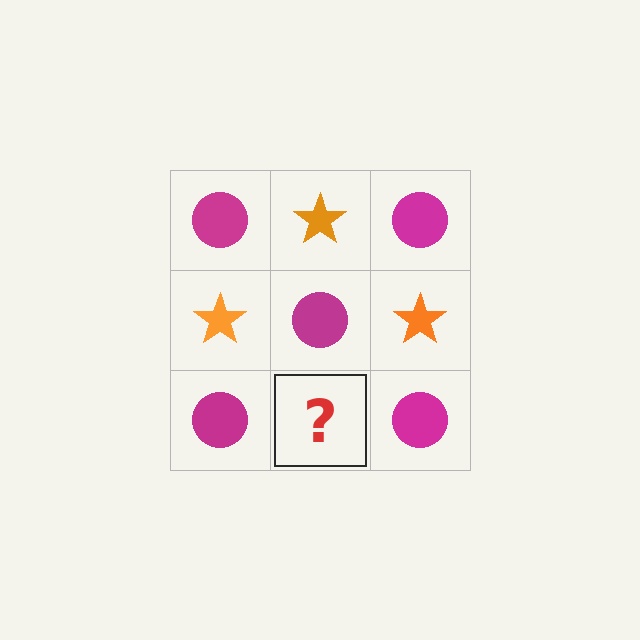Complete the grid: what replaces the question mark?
The question mark should be replaced with an orange star.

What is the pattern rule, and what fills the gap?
The rule is that it alternates magenta circle and orange star in a checkerboard pattern. The gap should be filled with an orange star.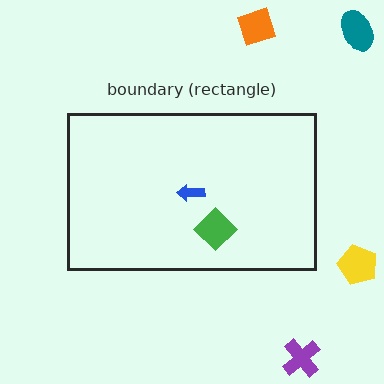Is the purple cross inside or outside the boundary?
Outside.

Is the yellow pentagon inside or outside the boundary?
Outside.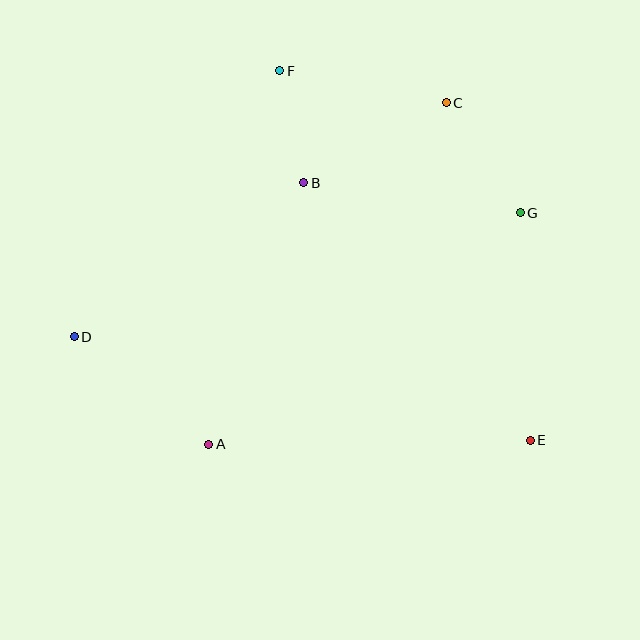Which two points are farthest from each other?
Points D and E are farthest from each other.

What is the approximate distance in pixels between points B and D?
The distance between B and D is approximately 276 pixels.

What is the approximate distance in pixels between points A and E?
The distance between A and E is approximately 322 pixels.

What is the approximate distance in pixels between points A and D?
The distance between A and D is approximately 172 pixels.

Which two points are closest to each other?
Points B and F are closest to each other.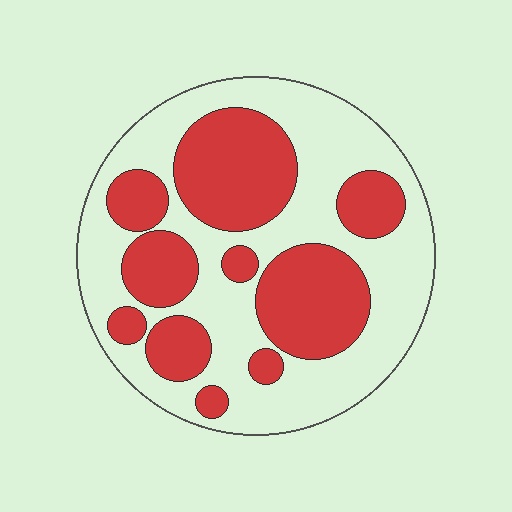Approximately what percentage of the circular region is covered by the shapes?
Approximately 40%.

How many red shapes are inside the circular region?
10.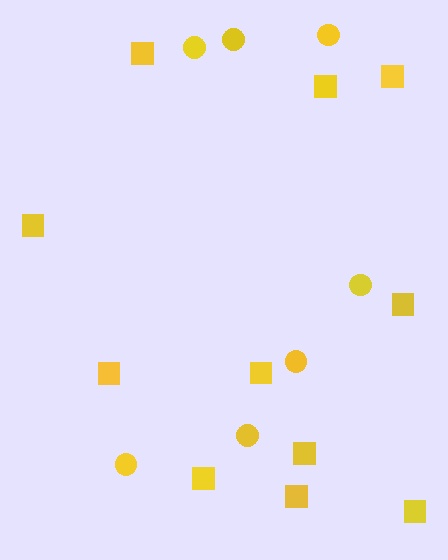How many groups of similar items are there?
There are 2 groups: one group of circles (7) and one group of squares (11).